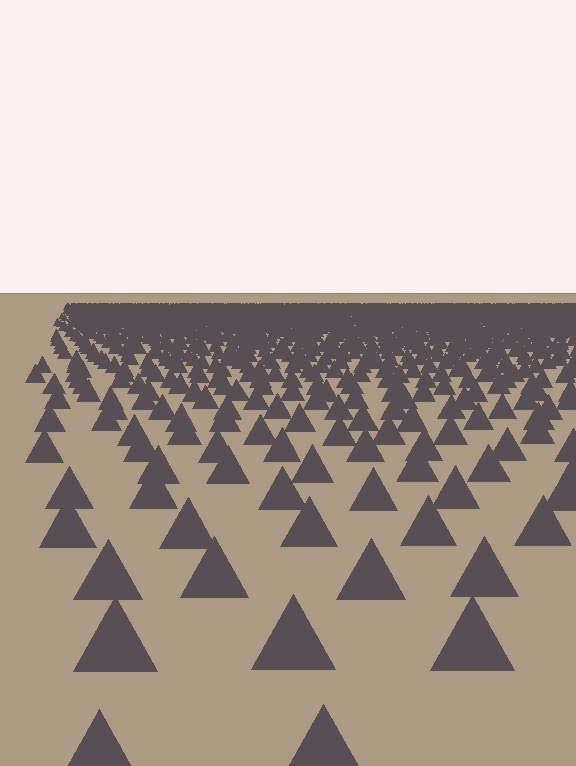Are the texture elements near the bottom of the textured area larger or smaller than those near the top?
Larger. Near the bottom, elements are closer to the viewer and appear at a bigger on-screen size.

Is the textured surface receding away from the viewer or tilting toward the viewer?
The surface is receding away from the viewer. Texture elements get smaller and denser toward the top.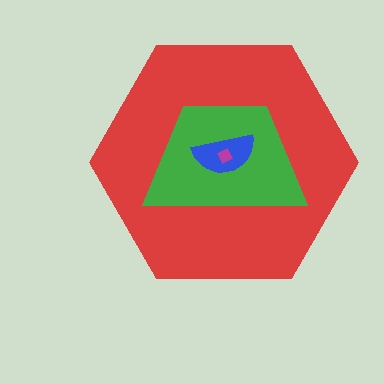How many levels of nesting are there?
4.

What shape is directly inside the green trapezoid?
The blue semicircle.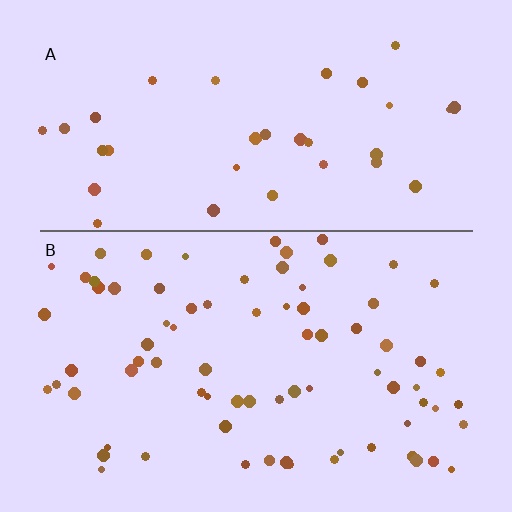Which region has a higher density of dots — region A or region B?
B (the bottom).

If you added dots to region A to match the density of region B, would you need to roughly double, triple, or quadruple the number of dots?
Approximately double.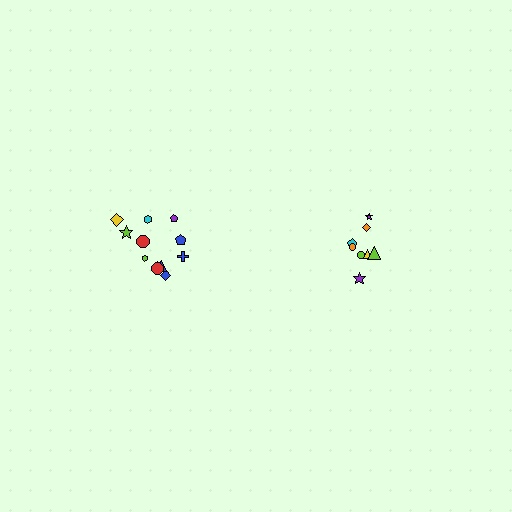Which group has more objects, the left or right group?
The left group.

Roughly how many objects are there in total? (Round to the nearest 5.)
Roughly 20 objects in total.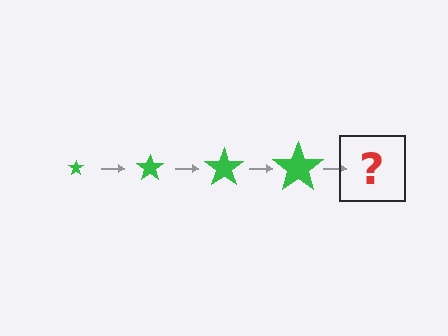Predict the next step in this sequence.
The next step is a green star, larger than the previous one.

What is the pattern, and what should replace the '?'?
The pattern is that the star gets progressively larger each step. The '?' should be a green star, larger than the previous one.